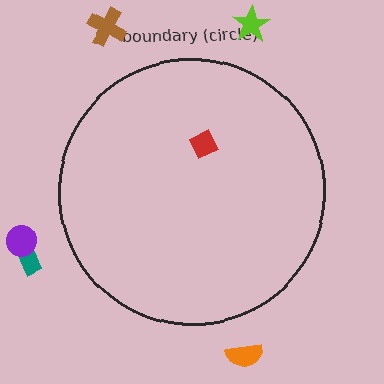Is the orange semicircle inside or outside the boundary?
Outside.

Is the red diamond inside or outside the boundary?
Inside.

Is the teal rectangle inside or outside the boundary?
Outside.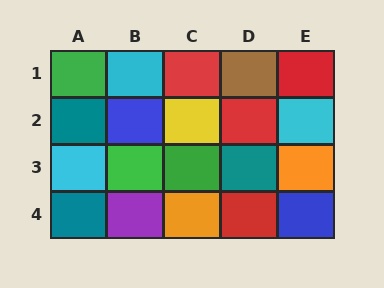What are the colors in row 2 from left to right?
Teal, blue, yellow, red, cyan.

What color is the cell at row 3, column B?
Green.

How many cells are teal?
3 cells are teal.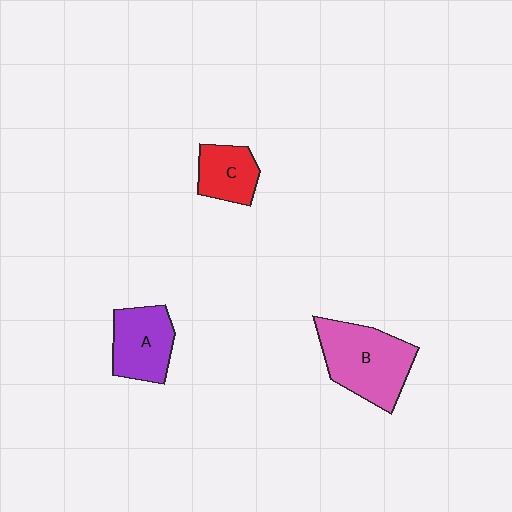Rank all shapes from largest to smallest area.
From largest to smallest: B (pink), A (purple), C (red).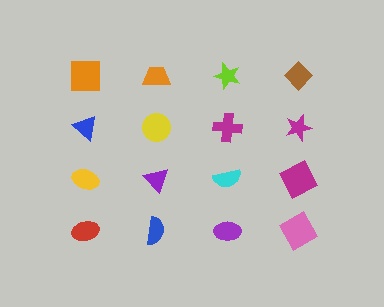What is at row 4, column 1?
A red ellipse.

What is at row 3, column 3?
A cyan semicircle.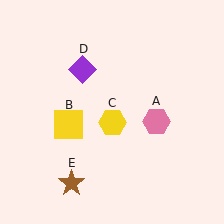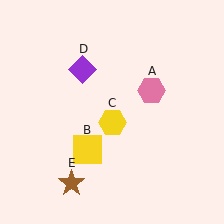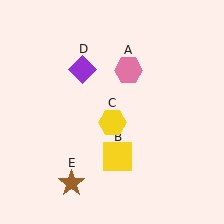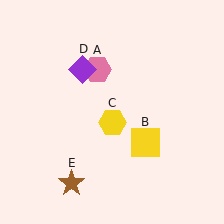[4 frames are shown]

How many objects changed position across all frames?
2 objects changed position: pink hexagon (object A), yellow square (object B).